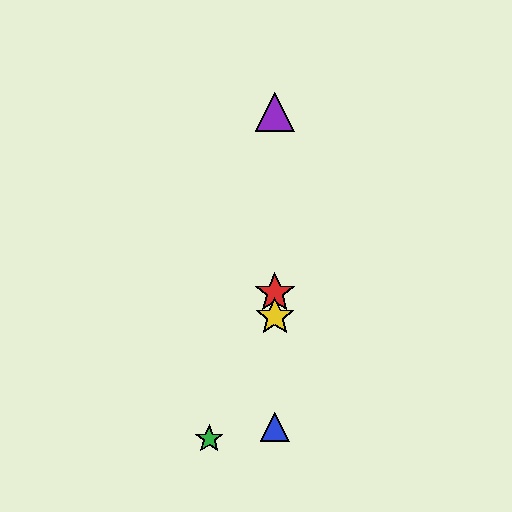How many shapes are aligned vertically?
4 shapes (the red star, the blue triangle, the yellow star, the purple triangle) are aligned vertically.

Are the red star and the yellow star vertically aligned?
Yes, both are at x≈275.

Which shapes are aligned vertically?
The red star, the blue triangle, the yellow star, the purple triangle are aligned vertically.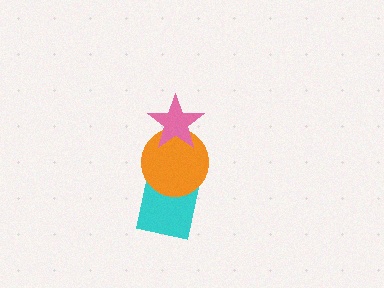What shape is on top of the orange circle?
The pink star is on top of the orange circle.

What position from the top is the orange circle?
The orange circle is 2nd from the top.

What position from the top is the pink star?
The pink star is 1st from the top.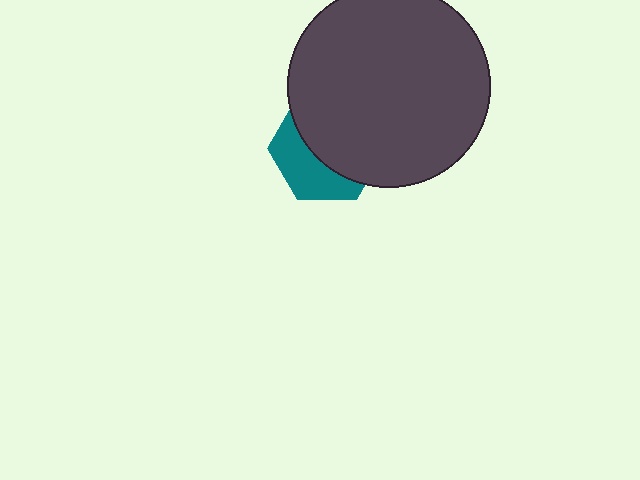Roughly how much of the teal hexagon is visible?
A small part of it is visible (roughly 39%).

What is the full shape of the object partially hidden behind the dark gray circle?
The partially hidden object is a teal hexagon.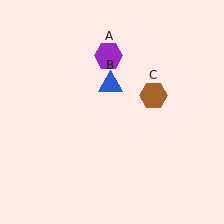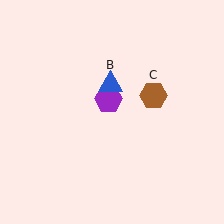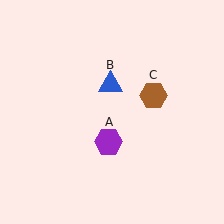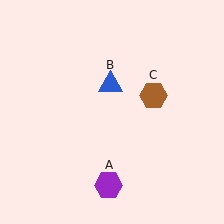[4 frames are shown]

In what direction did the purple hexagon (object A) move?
The purple hexagon (object A) moved down.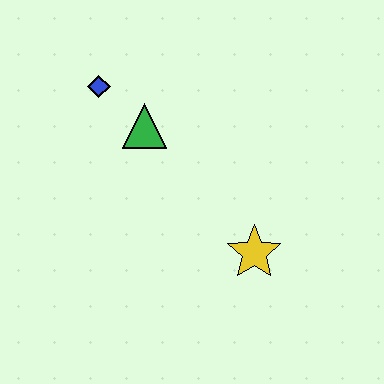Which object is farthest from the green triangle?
The yellow star is farthest from the green triangle.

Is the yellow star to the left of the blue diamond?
No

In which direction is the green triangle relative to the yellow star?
The green triangle is above the yellow star.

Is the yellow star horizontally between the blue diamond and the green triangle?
No